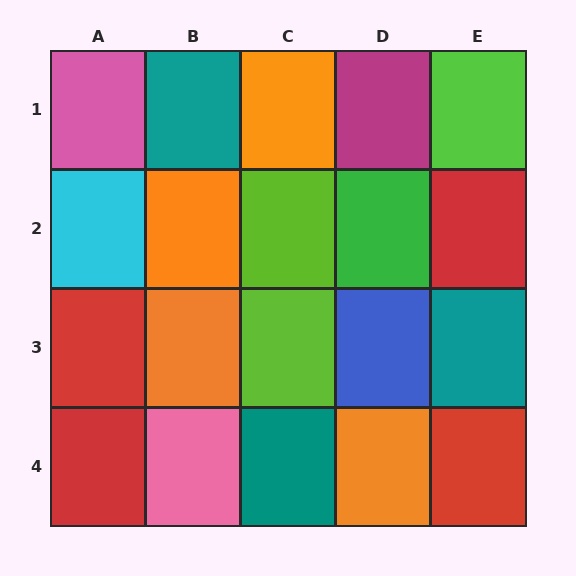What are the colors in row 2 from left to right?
Cyan, orange, lime, green, red.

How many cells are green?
1 cell is green.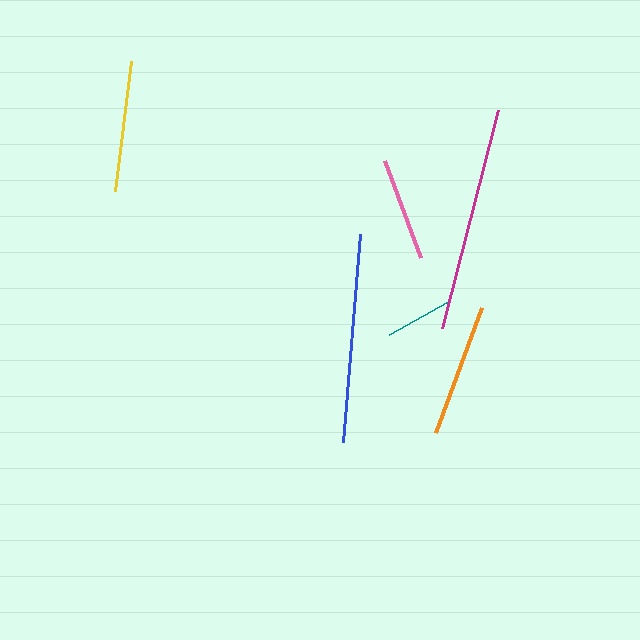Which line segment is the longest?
The magenta line is the longest at approximately 225 pixels.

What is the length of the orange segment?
The orange segment is approximately 134 pixels long.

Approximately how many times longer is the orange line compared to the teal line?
The orange line is approximately 2.0 times the length of the teal line.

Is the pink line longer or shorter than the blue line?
The blue line is longer than the pink line.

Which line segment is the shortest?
The teal line is the shortest at approximately 68 pixels.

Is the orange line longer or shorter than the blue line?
The blue line is longer than the orange line.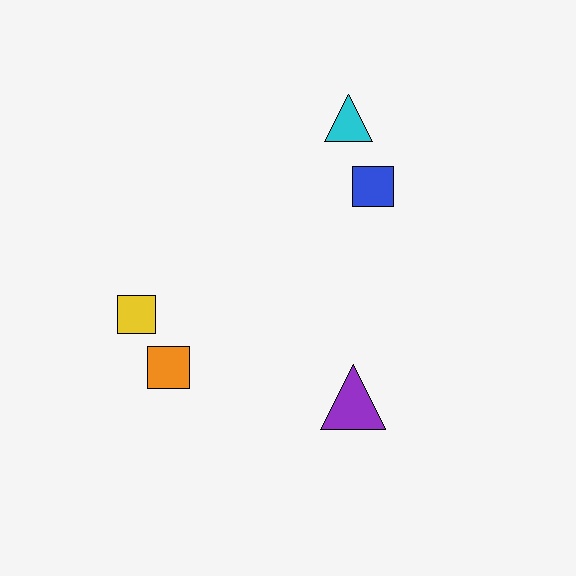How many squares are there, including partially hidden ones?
There are 3 squares.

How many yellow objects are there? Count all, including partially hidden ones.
There is 1 yellow object.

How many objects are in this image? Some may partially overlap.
There are 5 objects.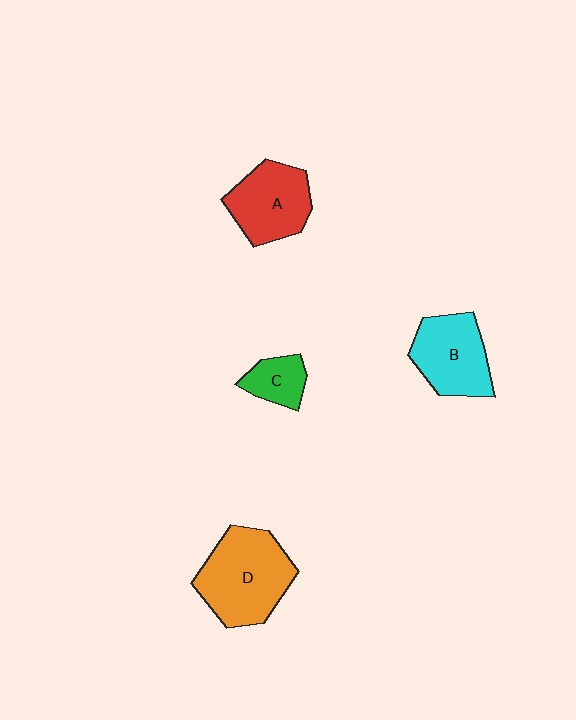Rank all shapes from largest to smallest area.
From largest to smallest: D (orange), B (cyan), A (red), C (green).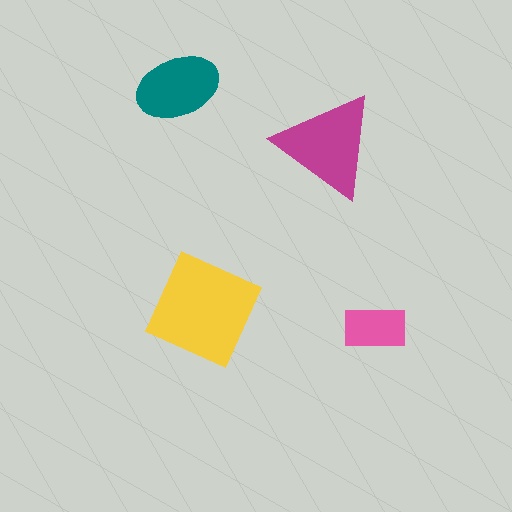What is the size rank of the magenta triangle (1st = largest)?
2nd.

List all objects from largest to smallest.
The yellow square, the magenta triangle, the teal ellipse, the pink rectangle.